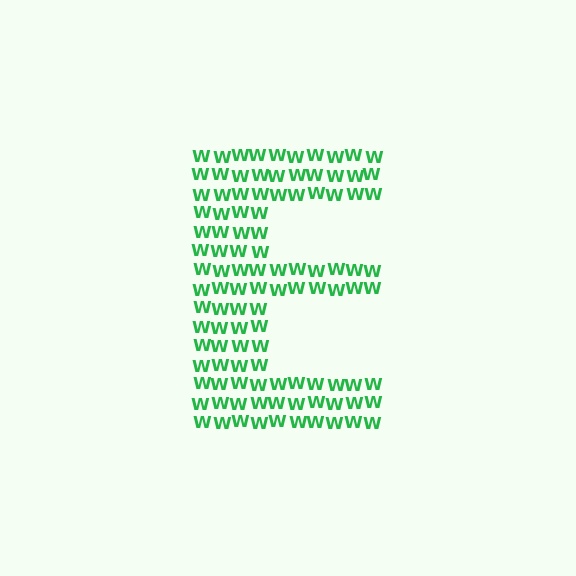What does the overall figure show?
The overall figure shows the letter E.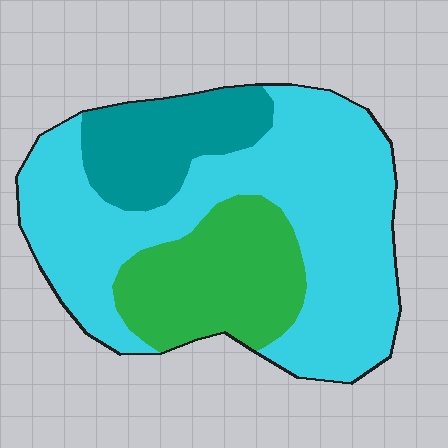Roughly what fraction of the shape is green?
Green covers 24% of the shape.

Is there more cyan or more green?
Cyan.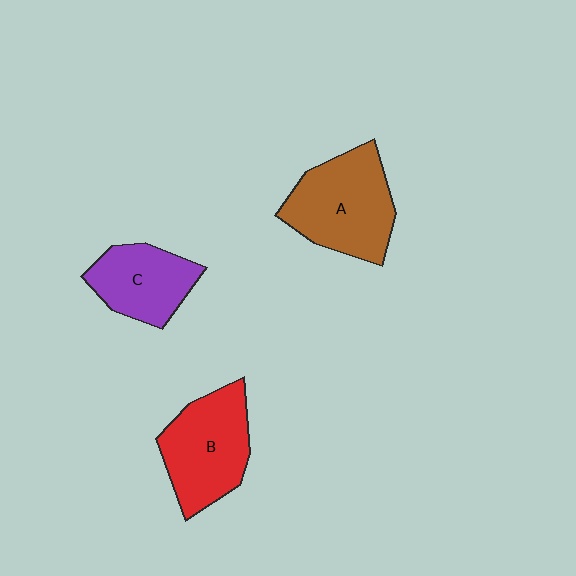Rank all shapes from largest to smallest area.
From largest to smallest: A (brown), B (red), C (purple).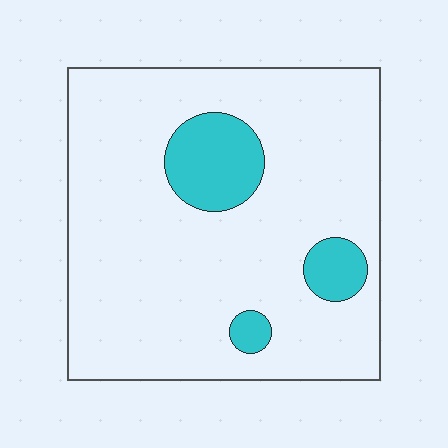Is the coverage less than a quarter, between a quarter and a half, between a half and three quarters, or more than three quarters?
Less than a quarter.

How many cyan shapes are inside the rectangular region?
3.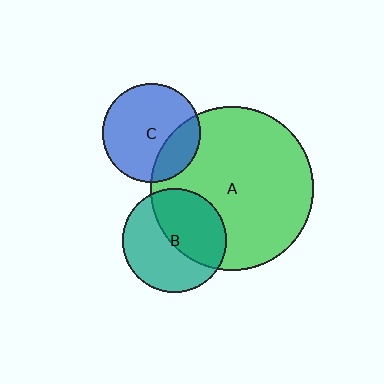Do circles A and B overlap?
Yes.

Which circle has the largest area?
Circle A (green).